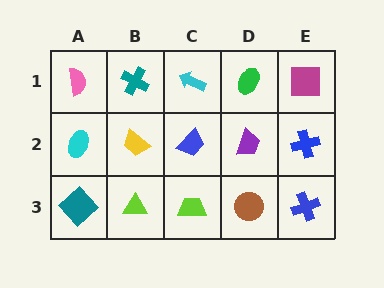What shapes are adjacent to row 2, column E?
A magenta square (row 1, column E), a blue cross (row 3, column E), a purple trapezoid (row 2, column D).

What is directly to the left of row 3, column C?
A lime triangle.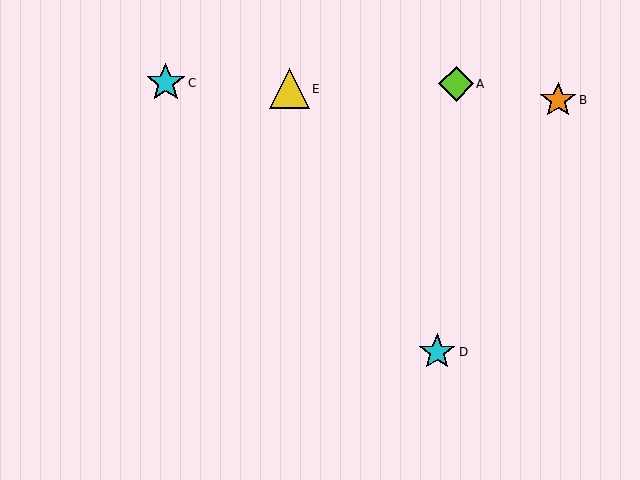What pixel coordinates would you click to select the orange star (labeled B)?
Click at (558, 100) to select the orange star B.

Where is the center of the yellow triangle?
The center of the yellow triangle is at (289, 89).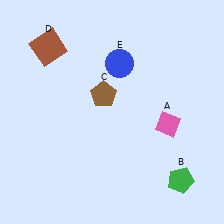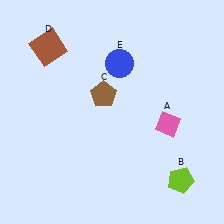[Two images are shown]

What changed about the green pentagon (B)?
In Image 1, B is green. In Image 2, it changed to lime.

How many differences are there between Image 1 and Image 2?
There is 1 difference between the two images.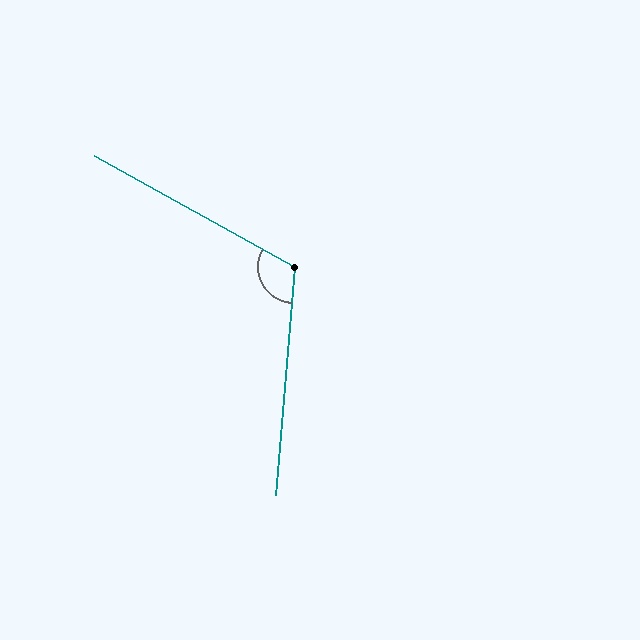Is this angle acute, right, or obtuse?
It is obtuse.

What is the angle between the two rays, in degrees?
Approximately 114 degrees.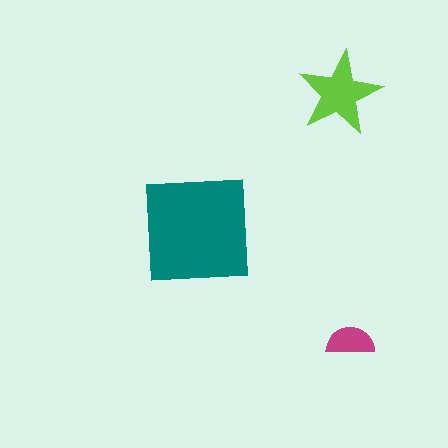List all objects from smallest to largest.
The magenta semicircle, the lime star, the teal square.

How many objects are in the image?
There are 3 objects in the image.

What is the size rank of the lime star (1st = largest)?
2nd.